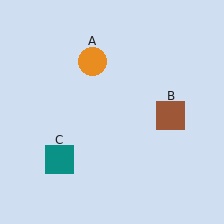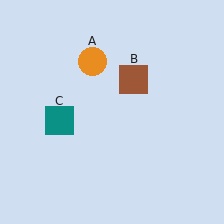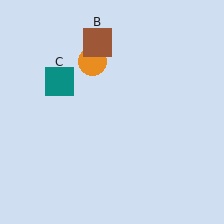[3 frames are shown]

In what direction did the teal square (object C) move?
The teal square (object C) moved up.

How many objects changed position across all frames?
2 objects changed position: brown square (object B), teal square (object C).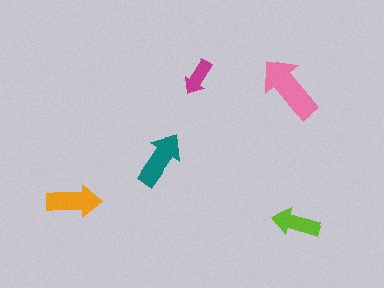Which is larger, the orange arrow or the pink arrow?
The pink one.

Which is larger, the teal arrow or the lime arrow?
The teal one.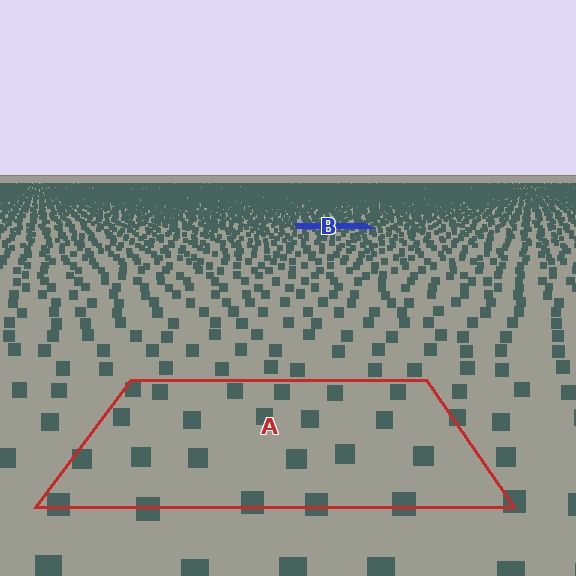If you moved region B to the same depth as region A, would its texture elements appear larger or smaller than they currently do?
They would appear larger. At a closer depth, the same texture elements are projected at a bigger on-screen size.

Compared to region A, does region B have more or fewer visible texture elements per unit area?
Region B has more texture elements per unit area — they are packed more densely because it is farther away.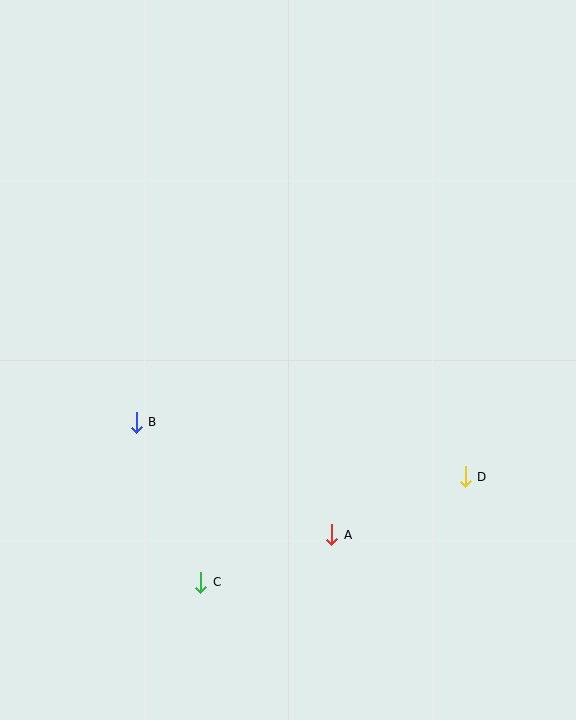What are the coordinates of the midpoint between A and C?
The midpoint between A and C is at (266, 558).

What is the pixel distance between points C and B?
The distance between C and B is 173 pixels.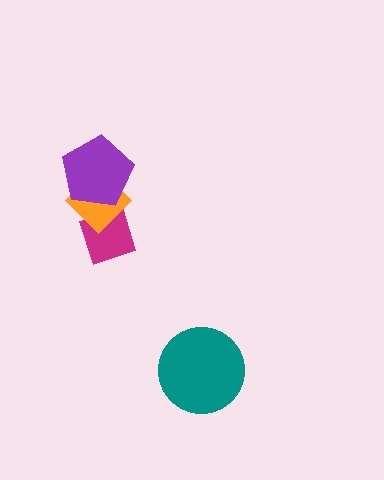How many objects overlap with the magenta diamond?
1 object overlaps with the magenta diamond.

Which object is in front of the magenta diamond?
The orange diamond is in front of the magenta diamond.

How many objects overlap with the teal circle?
0 objects overlap with the teal circle.